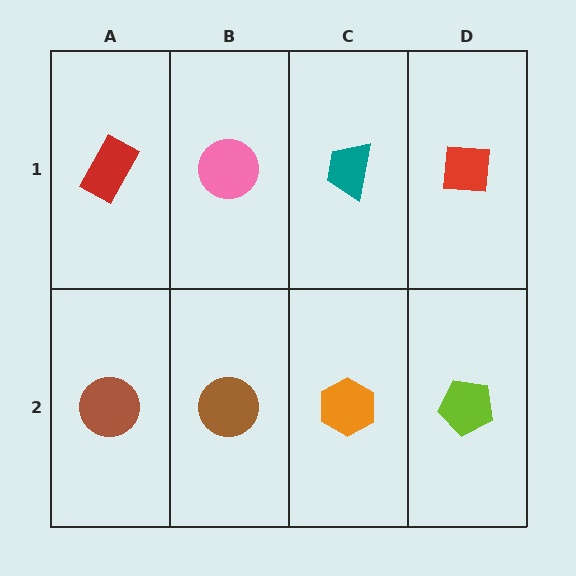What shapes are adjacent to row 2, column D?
A red square (row 1, column D), an orange hexagon (row 2, column C).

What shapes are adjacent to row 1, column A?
A brown circle (row 2, column A), a pink circle (row 1, column B).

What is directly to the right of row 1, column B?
A teal trapezoid.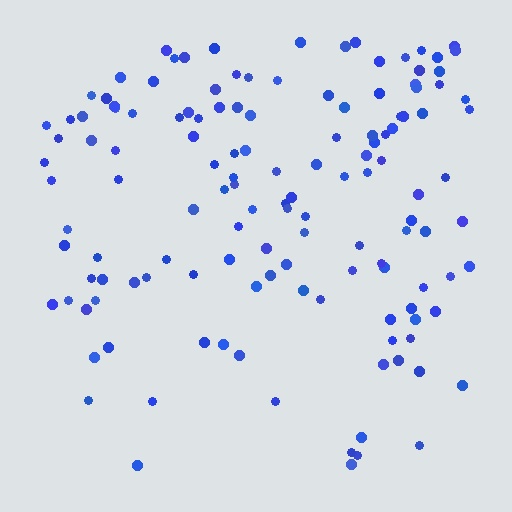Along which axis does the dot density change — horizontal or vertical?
Vertical.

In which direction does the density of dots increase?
From bottom to top, with the top side densest.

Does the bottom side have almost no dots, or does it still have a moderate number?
Still a moderate number, just noticeably fewer than the top.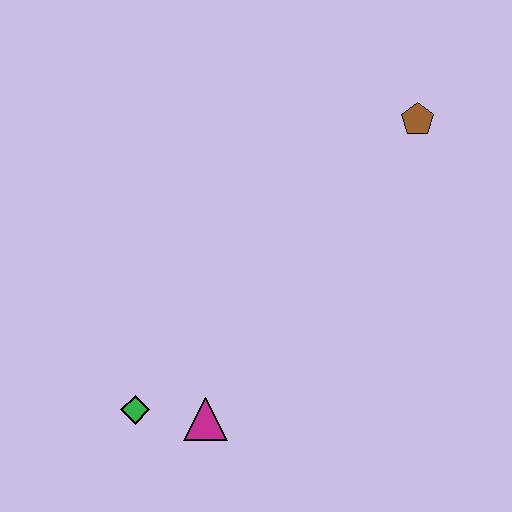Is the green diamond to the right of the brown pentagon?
No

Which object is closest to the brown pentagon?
The magenta triangle is closest to the brown pentagon.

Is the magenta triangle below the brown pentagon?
Yes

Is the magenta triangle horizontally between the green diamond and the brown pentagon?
Yes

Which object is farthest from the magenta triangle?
The brown pentagon is farthest from the magenta triangle.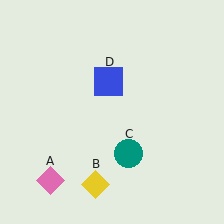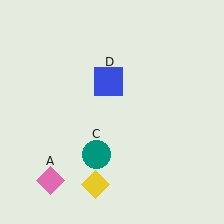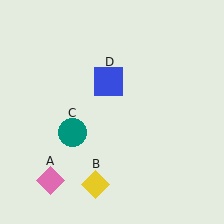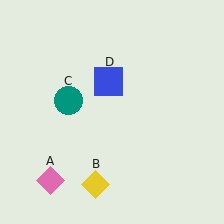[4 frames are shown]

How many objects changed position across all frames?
1 object changed position: teal circle (object C).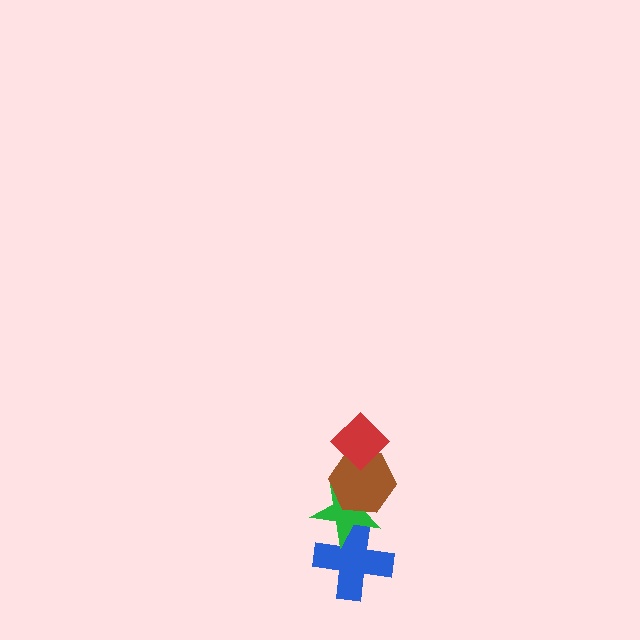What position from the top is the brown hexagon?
The brown hexagon is 2nd from the top.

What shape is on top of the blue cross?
The green star is on top of the blue cross.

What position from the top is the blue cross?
The blue cross is 4th from the top.